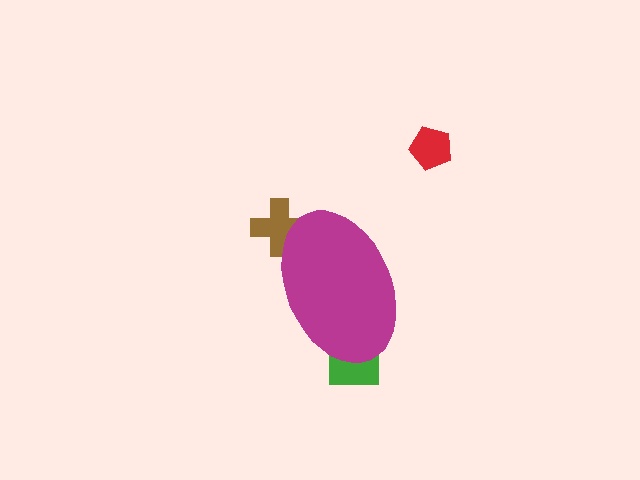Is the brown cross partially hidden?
Yes, the brown cross is partially hidden behind the magenta ellipse.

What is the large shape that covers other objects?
A magenta ellipse.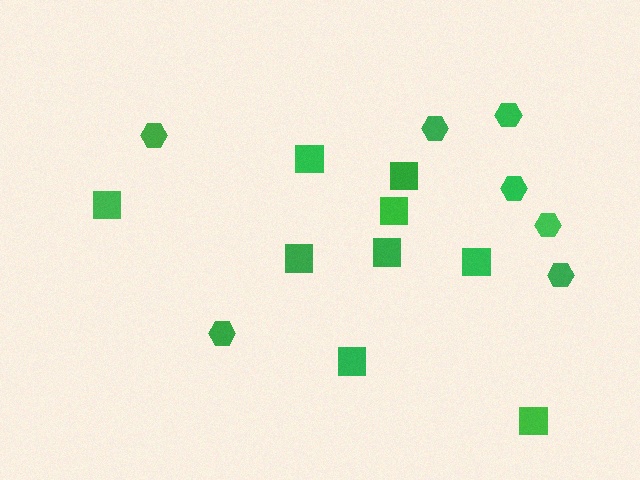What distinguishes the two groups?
There are 2 groups: one group of hexagons (7) and one group of squares (9).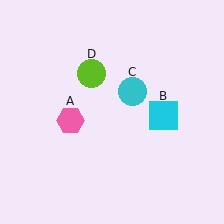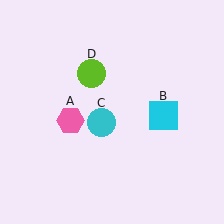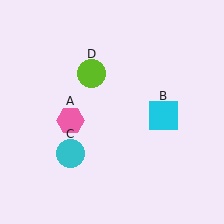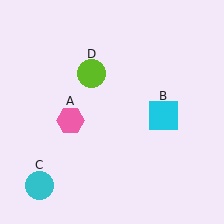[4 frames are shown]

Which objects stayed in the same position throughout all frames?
Pink hexagon (object A) and cyan square (object B) and lime circle (object D) remained stationary.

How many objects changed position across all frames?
1 object changed position: cyan circle (object C).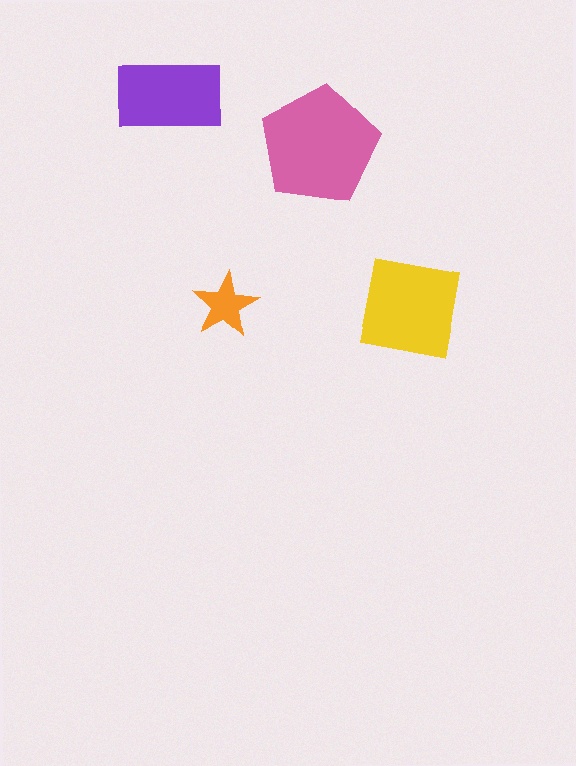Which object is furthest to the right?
The yellow square is rightmost.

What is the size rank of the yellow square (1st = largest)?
2nd.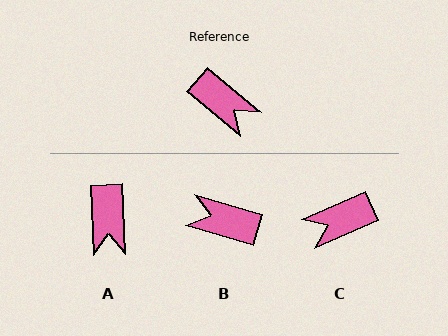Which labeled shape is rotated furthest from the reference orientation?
B, about 156 degrees away.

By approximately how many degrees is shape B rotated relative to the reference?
Approximately 156 degrees clockwise.